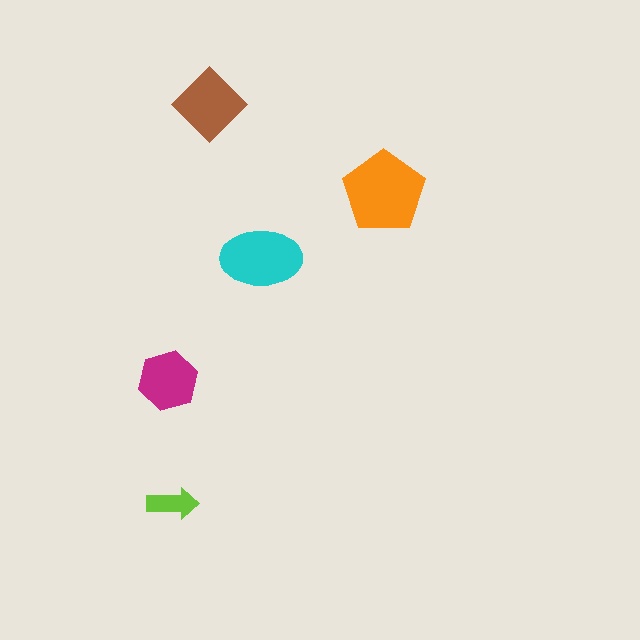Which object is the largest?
The orange pentagon.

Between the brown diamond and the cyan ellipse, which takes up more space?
The cyan ellipse.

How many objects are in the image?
There are 5 objects in the image.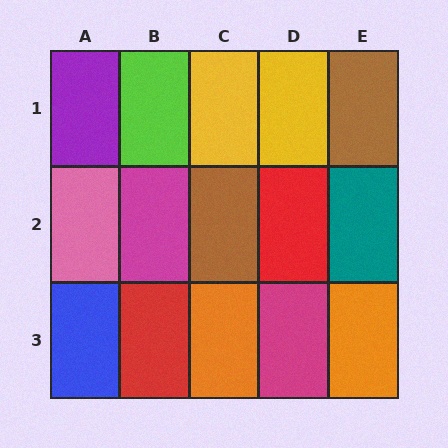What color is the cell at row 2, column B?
Magenta.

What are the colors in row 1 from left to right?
Purple, lime, yellow, yellow, brown.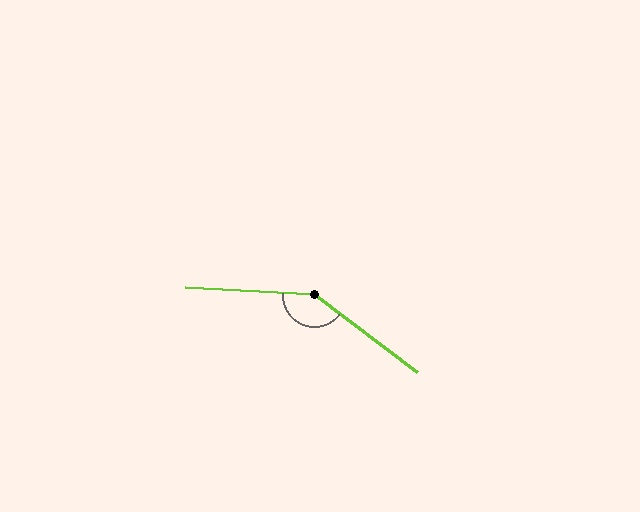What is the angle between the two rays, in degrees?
Approximately 146 degrees.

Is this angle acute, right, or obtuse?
It is obtuse.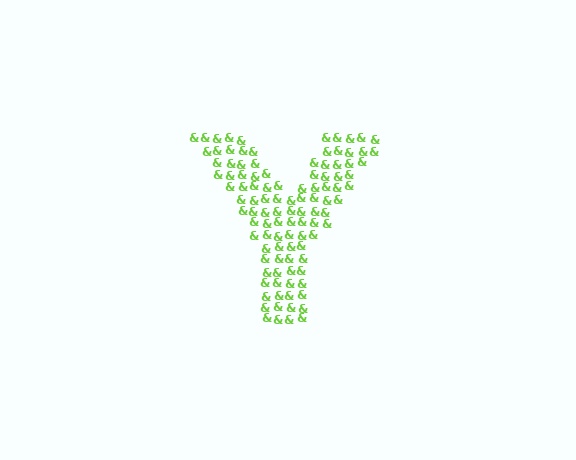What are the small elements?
The small elements are ampersands.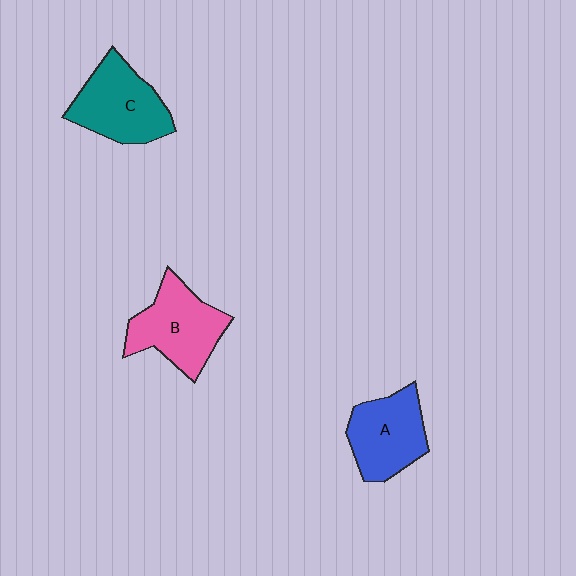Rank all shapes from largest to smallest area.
From largest to smallest: B (pink), C (teal), A (blue).